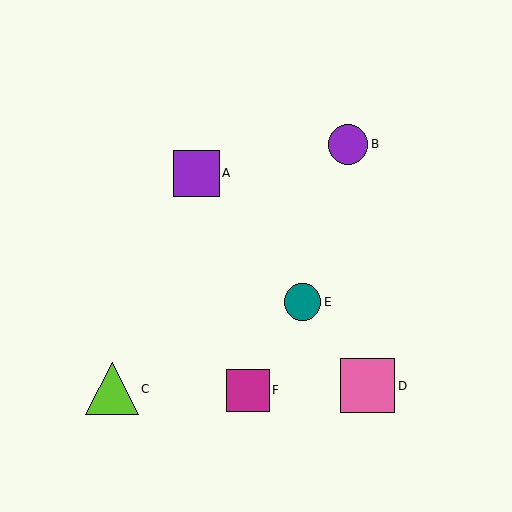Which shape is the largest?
The pink square (labeled D) is the largest.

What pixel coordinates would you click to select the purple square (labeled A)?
Click at (197, 173) to select the purple square A.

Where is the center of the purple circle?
The center of the purple circle is at (348, 144).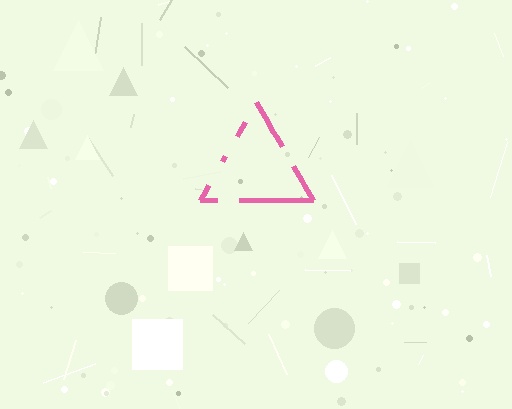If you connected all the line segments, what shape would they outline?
They would outline a triangle.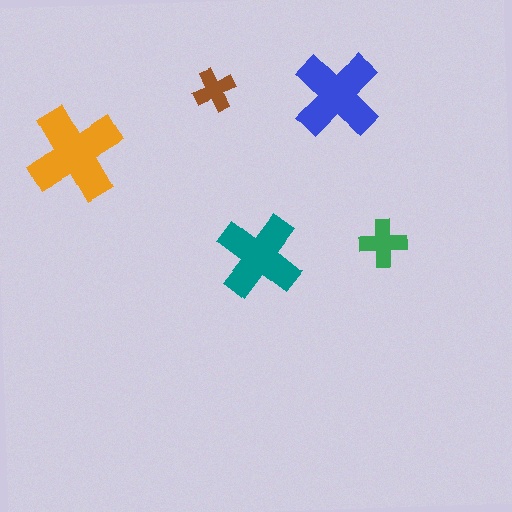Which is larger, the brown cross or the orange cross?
The orange one.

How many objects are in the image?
There are 5 objects in the image.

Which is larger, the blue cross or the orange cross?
The orange one.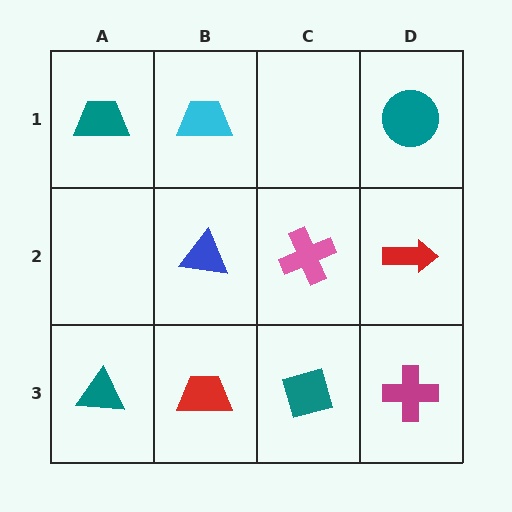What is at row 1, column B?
A cyan trapezoid.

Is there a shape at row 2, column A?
No, that cell is empty.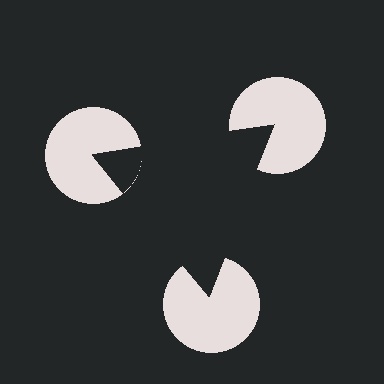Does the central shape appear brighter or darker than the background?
It typically appears slightly darker than the background, even though no actual brightness change is drawn.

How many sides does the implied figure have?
3 sides.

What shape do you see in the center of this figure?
An illusory triangle — its edges are inferred from the aligned wedge cuts in the pac-man discs, not physically drawn.